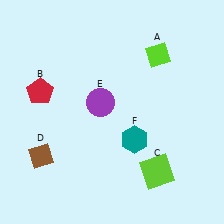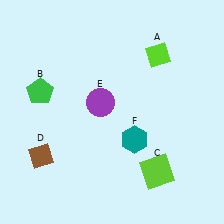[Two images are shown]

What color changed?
The pentagon (B) changed from red in Image 1 to green in Image 2.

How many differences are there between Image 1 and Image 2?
There is 1 difference between the two images.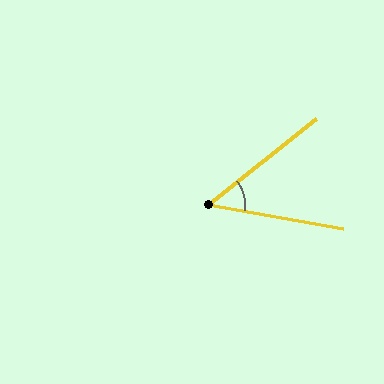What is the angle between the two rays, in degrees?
Approximately 48 degrees.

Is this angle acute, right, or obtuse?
It is acute.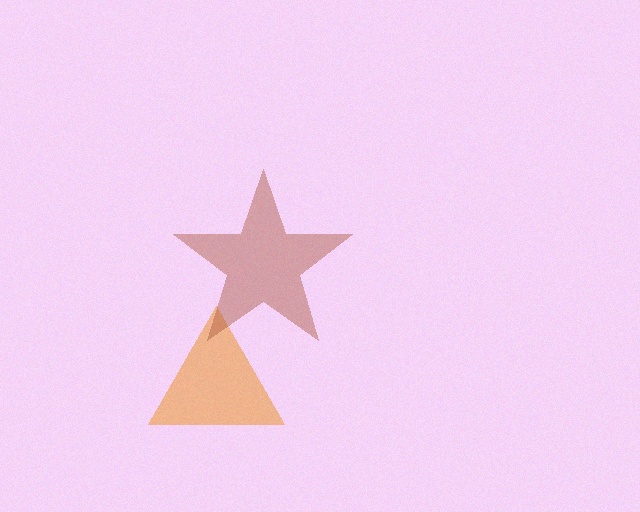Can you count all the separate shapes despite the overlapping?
Yes, there are 2 separate shapes.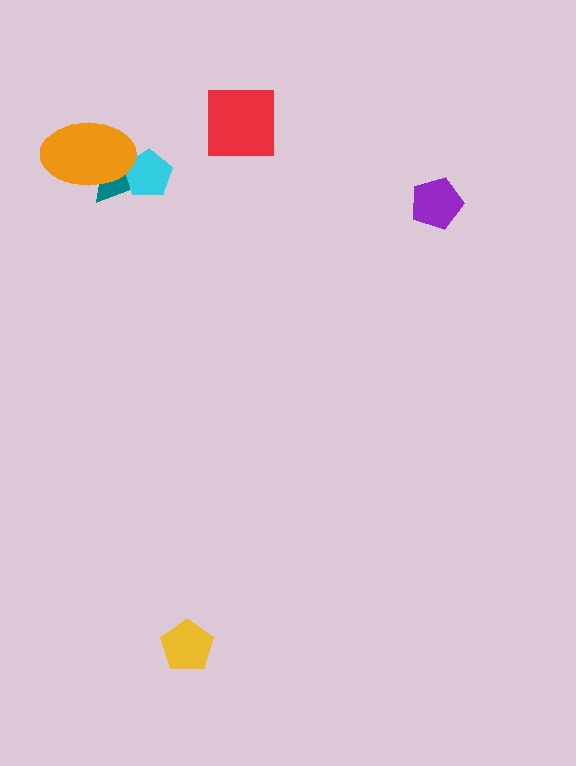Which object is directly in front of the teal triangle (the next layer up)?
The cyan pentagon is directly in front of the teal triangle.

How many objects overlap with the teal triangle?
2 objects overlap with the teal triangle.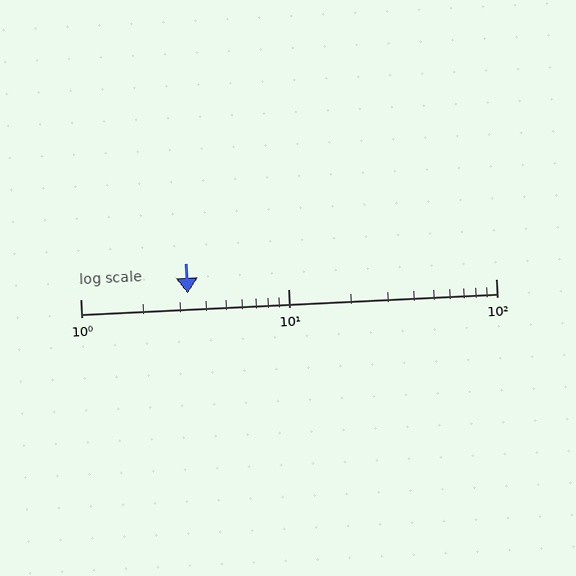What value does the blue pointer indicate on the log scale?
The pointer indicates approximately 3.3.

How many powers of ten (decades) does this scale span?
The scale spans 2 decades, from 1 to 100.